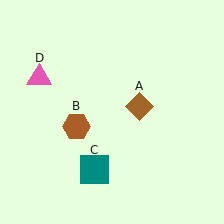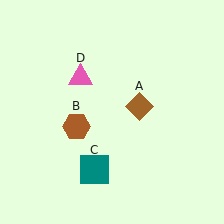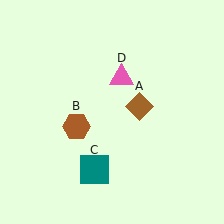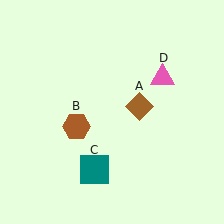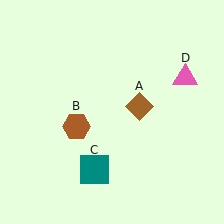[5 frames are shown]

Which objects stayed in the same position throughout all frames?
Brown diamond (object A) and brown hexagon (object B) and teal square (object C) remained stationary.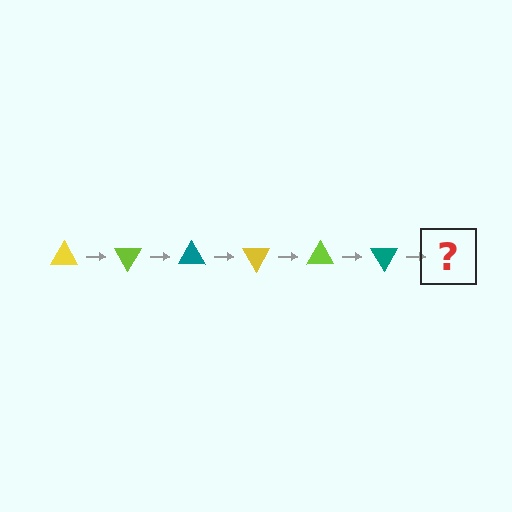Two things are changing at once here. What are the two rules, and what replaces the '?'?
The two rules are that it rotates 60 degrees each step and the color cycles through yellow, lime, and teal. The '?' should be a yellow triangle, rotated 360 degrees from the start.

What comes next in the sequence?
The next element should be a yellow triangle, rotated 360 degrees from the start.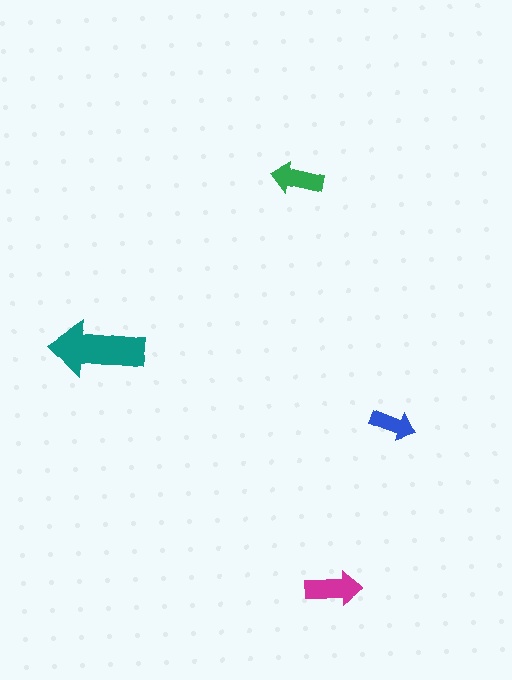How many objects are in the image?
There are 4 objects in the image.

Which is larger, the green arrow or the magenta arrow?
The magenta one.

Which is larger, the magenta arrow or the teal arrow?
The teal one.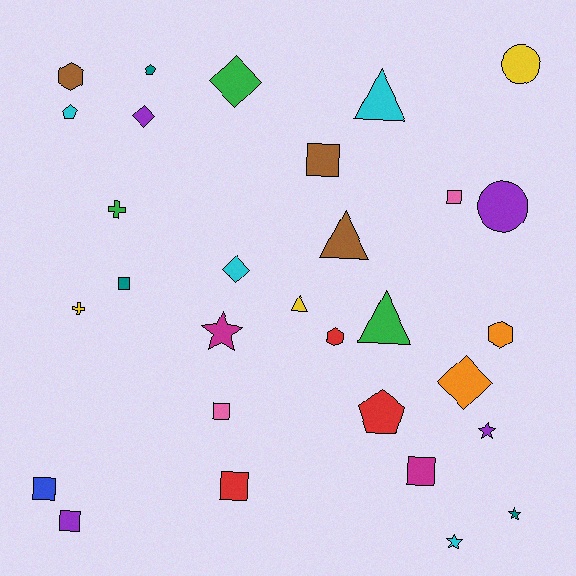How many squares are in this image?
There are 8 squares.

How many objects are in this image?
There are 30 objects.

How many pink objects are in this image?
There are 2 pink objects.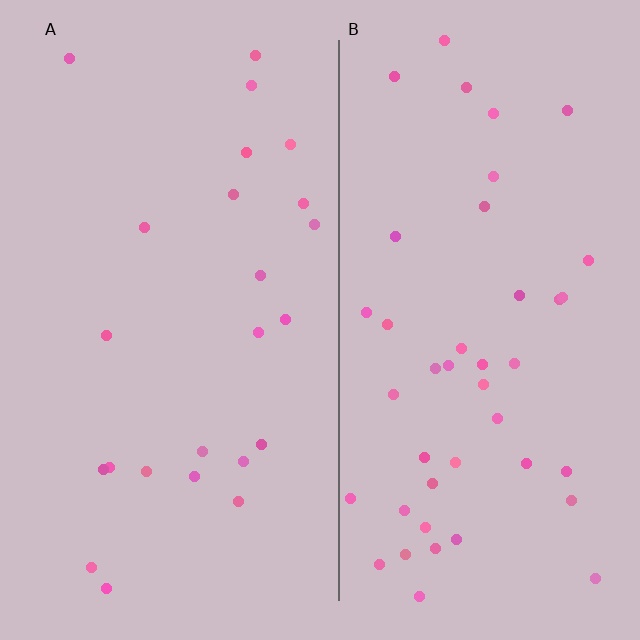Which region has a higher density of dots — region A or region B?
B (the right).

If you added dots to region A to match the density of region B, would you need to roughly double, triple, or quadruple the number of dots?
Approximately double.